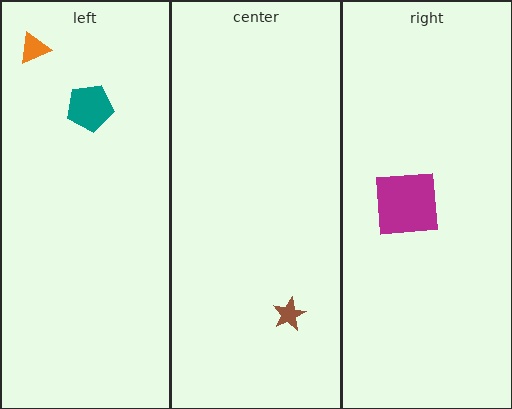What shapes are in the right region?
The magenta square.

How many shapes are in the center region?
1.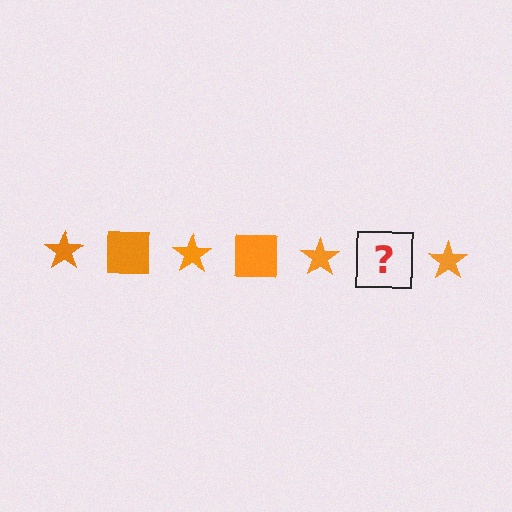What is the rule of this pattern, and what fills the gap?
The rule is that the pattern cycles through star, square shapes in orange. The gap should be filled with an orange square.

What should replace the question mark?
The question mark should be replaced with an orange square.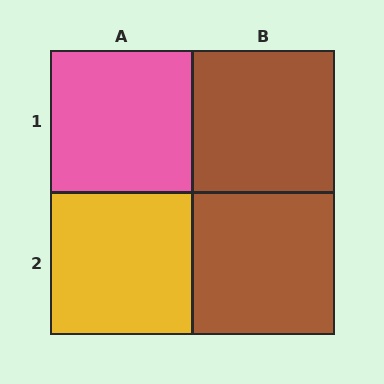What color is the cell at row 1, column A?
Pink.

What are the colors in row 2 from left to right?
Yellow, brown.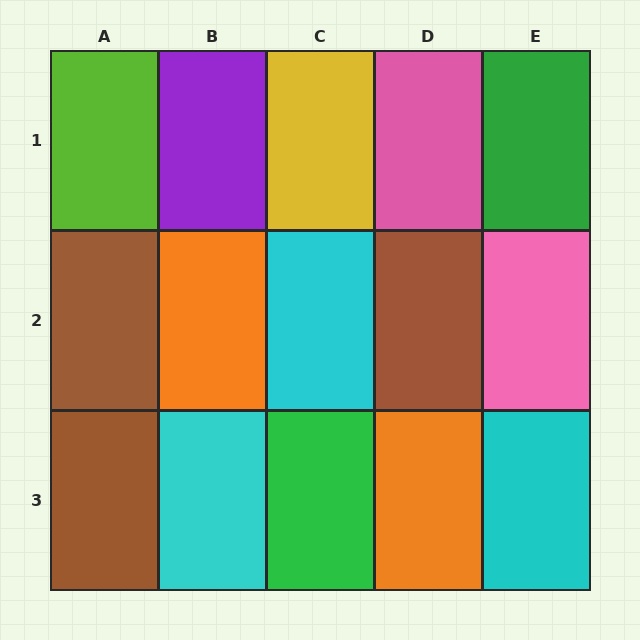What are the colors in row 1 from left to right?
Lime, purple, yellow, pink, green.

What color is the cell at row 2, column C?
Cyan.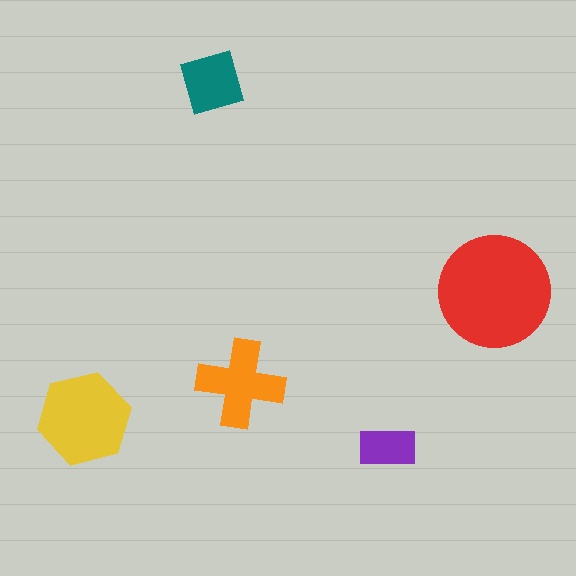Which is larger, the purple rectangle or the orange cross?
The orange cross.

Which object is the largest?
The red circle.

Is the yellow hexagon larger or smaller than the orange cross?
Larger.